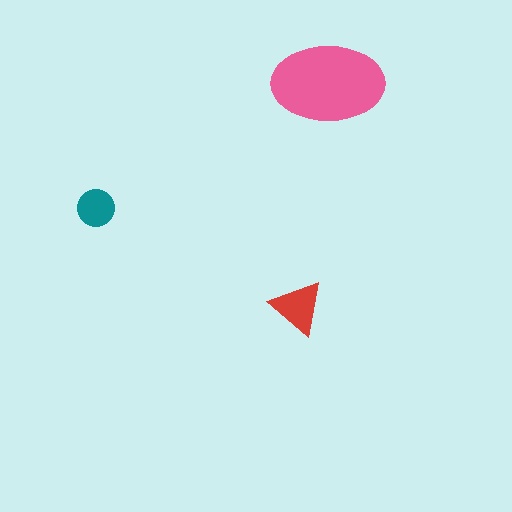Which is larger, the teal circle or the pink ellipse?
The pink ellipse.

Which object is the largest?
The pink ellipse.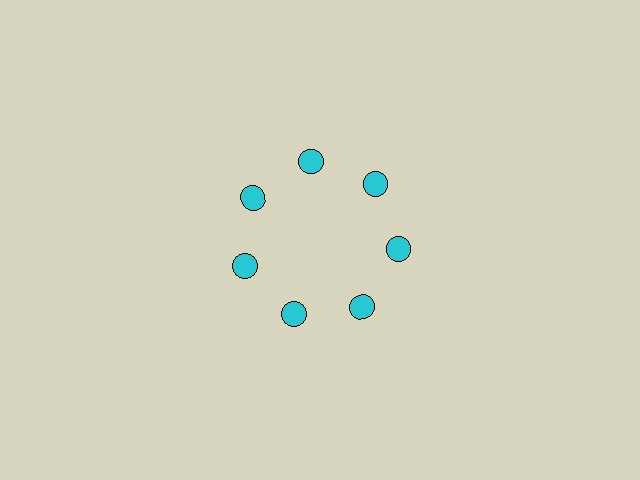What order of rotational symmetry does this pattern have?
This pattern has 7-fold rotational symmetry.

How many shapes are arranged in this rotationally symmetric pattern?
There are 7 shapes, arranged in 7 groups of 1.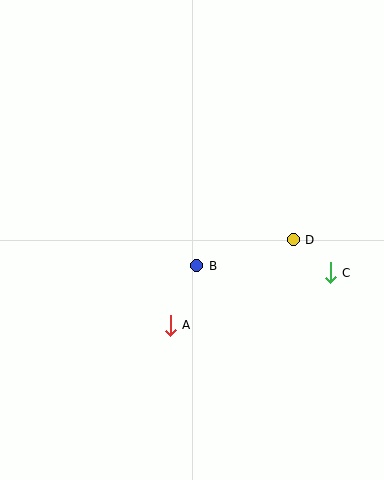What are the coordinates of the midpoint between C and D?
The midpoint between C and D is at (312, 256).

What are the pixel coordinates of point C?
Point C is at (330, 273).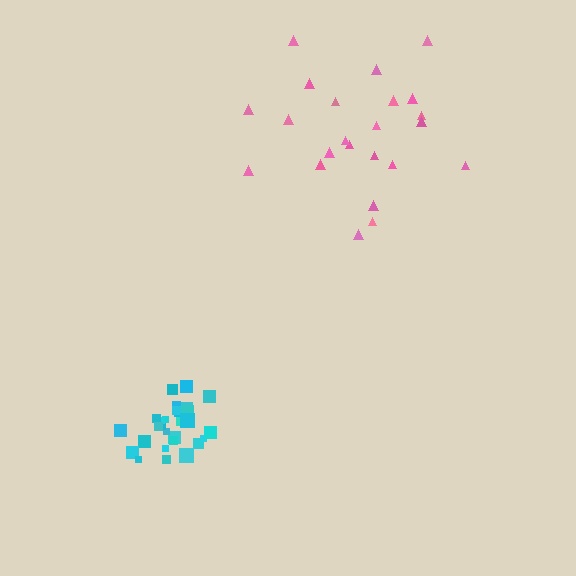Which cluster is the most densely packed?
Cyan.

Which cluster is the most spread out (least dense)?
Pink.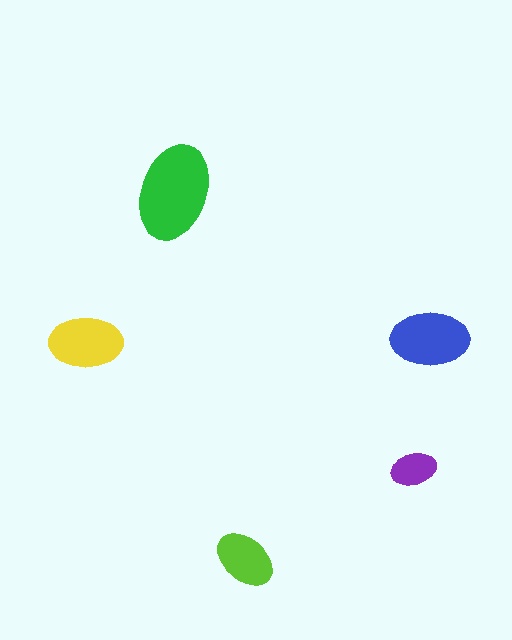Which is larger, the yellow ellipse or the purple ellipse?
The yellow one.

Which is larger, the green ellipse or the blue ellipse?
The green one.